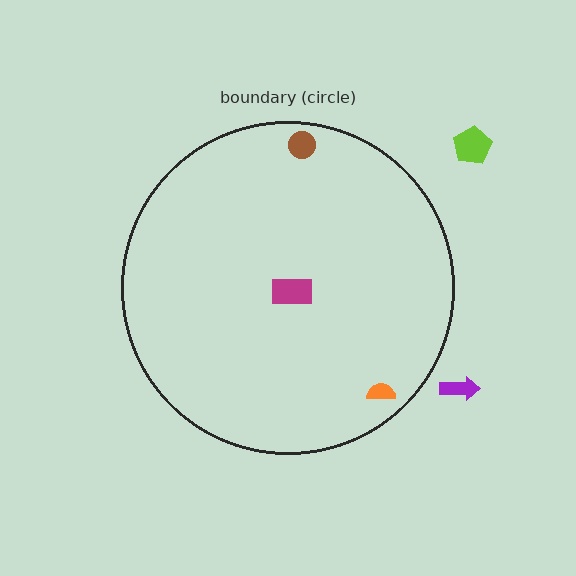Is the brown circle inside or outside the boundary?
Inside.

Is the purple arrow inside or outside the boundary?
Outside.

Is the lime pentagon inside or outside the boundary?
Outside.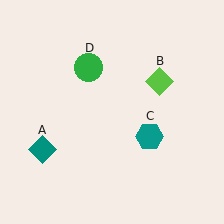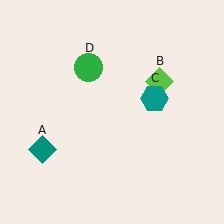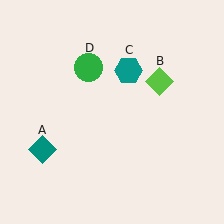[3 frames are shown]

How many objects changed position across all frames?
1 object changed position: teal hexagon (object C).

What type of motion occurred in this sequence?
The teal hexagon (object C) rotated counterclockwise around the center of the scene.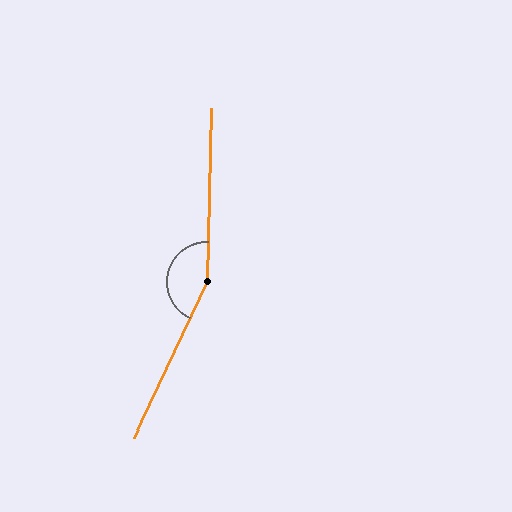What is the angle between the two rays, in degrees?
Approximately 156 degrees.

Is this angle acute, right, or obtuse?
It is obtuse.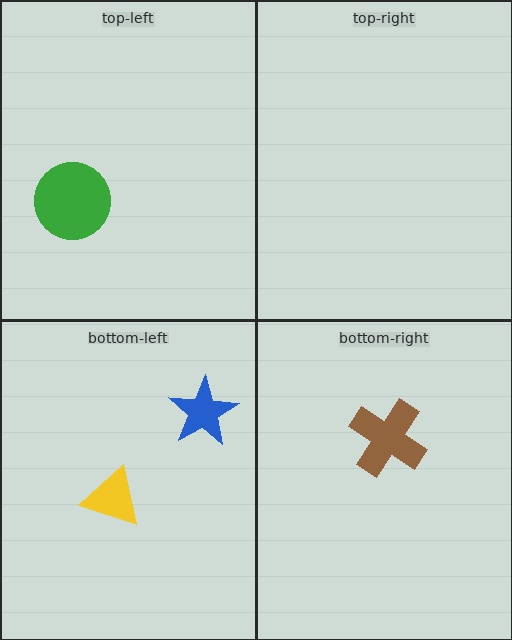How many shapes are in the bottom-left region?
2.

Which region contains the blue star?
The bottom-left region.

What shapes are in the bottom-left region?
The yellow triangle, the blue star.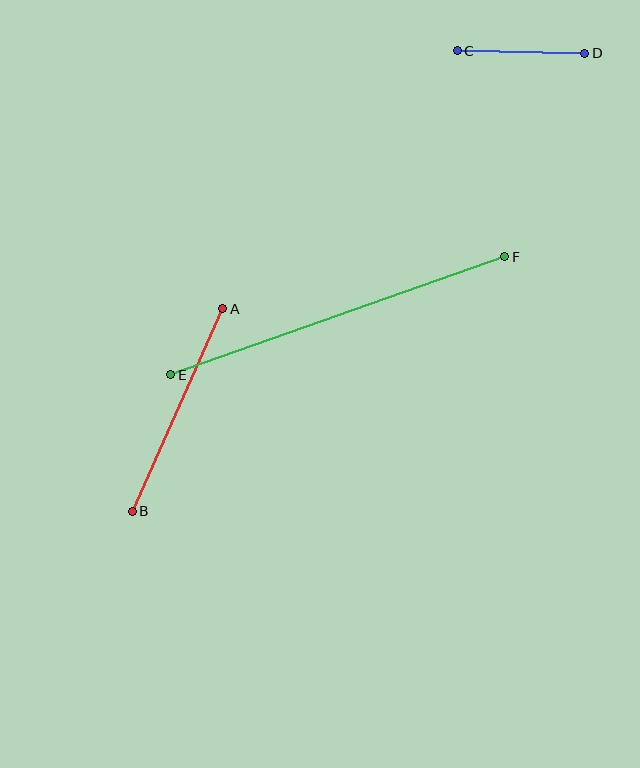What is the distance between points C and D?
The distance is approximately 128 pixels.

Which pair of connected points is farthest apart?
Points E and F are farthest apart.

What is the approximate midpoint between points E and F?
The midpoint is at approximately (338, 316) pixels.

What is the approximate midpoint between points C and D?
The midpoint is at approximately (521, 52) pixels.